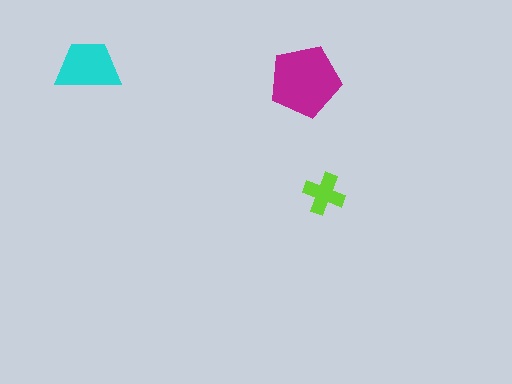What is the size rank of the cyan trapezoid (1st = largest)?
2nd.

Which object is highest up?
The cyan trapezoid is topmost.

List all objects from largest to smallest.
The magenta pentagon, the cyan trapezoid, the lime cross.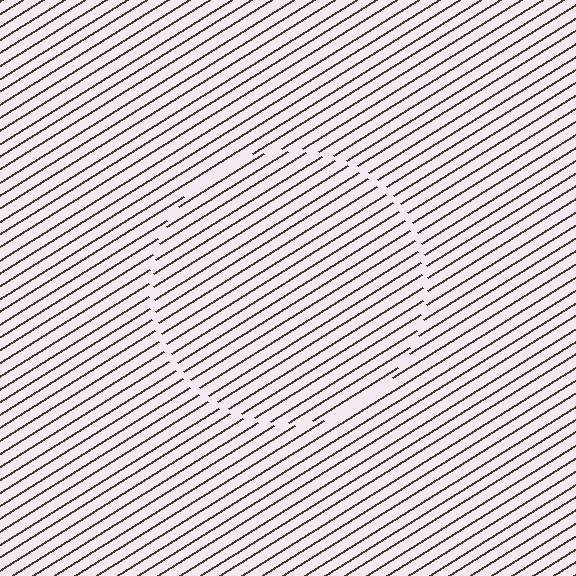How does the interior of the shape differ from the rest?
The interior of the shape contains the same grating, shifted by half a period — the contour is defined by the phase discontinuity where line-ends from the inner and outer gratings abut.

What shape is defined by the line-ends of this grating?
An illusory circle. The interior of the shape contains the same grating, shifted by half a period — the contour is defined by the phase discontinuity where line-ends from the inner and outer gratings abut.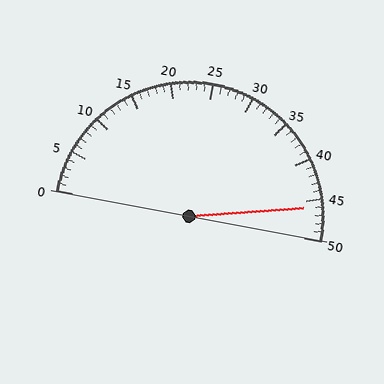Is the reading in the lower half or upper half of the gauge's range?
The reading is in the upper half of the range (0 to 50).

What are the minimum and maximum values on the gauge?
The gauge ranges from 0 to 50.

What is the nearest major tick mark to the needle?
The nearest major tick mark is 45.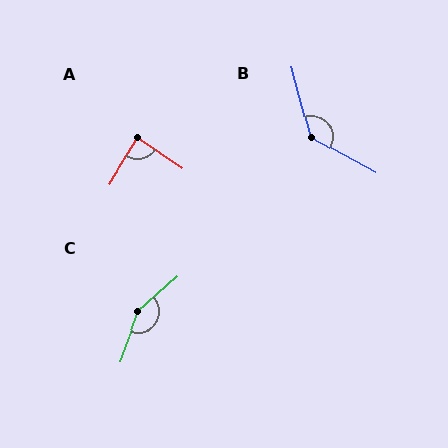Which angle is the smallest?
A, at approximately 87 degrees.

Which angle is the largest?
C, at approximately 151 degrees.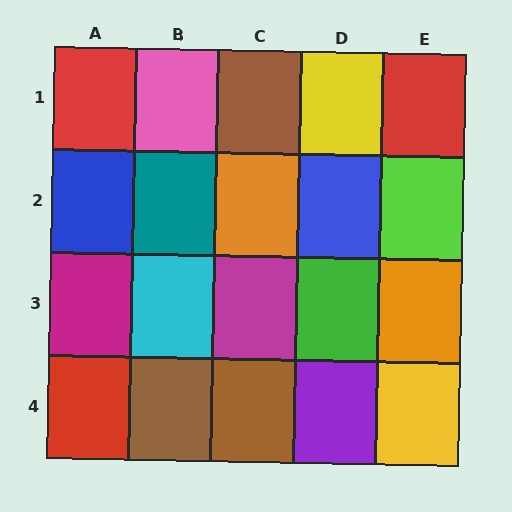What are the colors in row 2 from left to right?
Blue, teal, orange, blue, lime.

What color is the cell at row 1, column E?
Red.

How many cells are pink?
1 cell is pink.